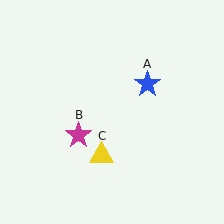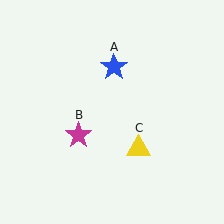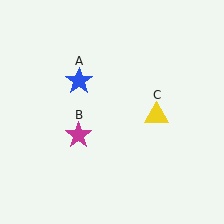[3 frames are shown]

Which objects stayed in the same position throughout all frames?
Magenta star (object B) remained stationary.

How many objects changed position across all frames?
2 objects changed position: blue star (object A), yellow triangle (object C).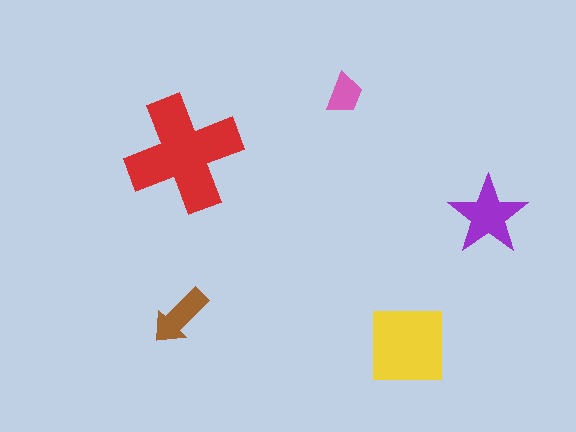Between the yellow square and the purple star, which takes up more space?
The yellow square.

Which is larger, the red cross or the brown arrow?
The red cross.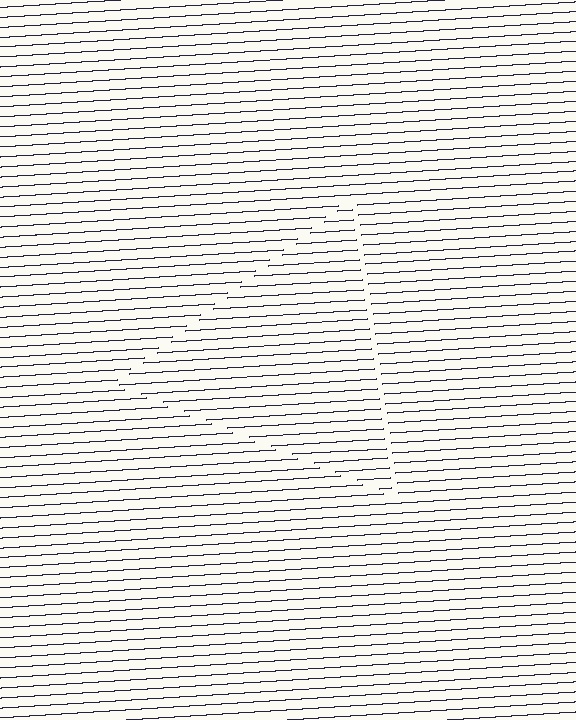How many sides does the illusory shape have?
3 sides — the line-ends trace a triangle.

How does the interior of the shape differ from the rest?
The interior of the shape contains the same grating, shifted by half a period — the contour is defined by the phase discontinuity where line-ends from the inner and outer gratings abut.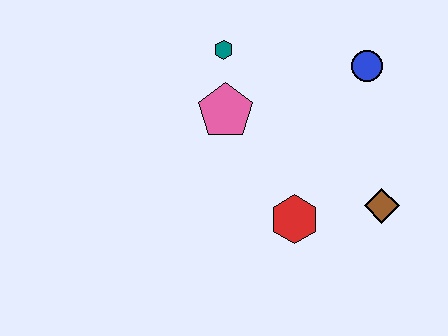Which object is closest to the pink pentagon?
The teal hexagon is closest to the pink pentagon.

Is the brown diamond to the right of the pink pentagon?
Yes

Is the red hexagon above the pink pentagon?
No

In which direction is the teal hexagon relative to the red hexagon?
The teal hexagon is above the red hexagon.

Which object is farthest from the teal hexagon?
The brown diamond is farthest from the teal hexagon.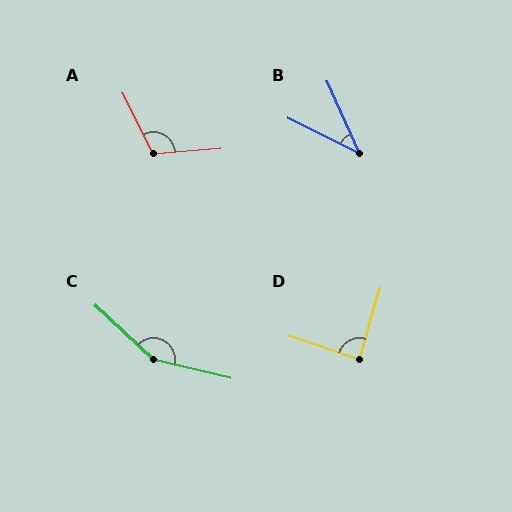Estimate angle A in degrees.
Approximately 112 degrees.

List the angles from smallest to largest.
B (40°), D (88°), A (112°), C (151°).